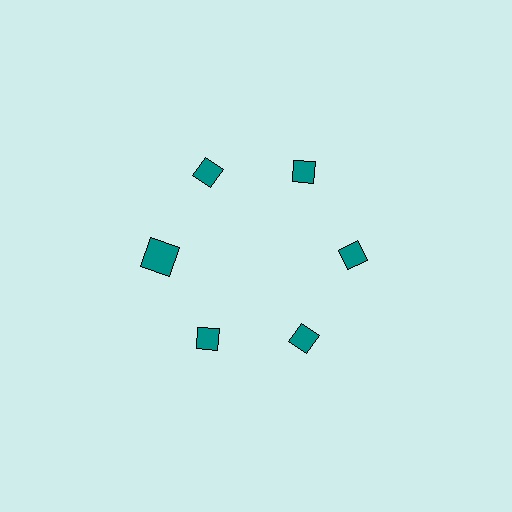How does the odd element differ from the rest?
It has a different shape: square instead of diamond.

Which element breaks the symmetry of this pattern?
The teal square at roughly the 9 o'clock position breaks the symmetry. All other shapes are teal diamonds.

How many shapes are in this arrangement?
There are 6 shapes arranged in a ring pattern.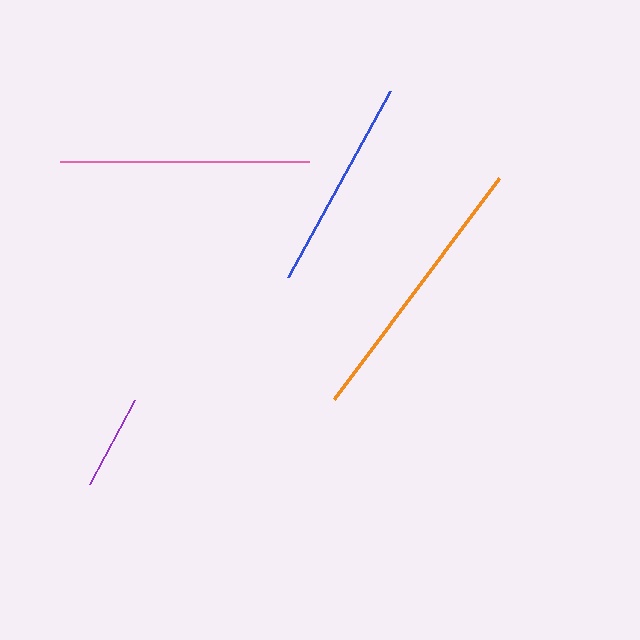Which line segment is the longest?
The orange line is the longest at approximately 276 pixels.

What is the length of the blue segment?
The blue segment is approximately 213 pixels long.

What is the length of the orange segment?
The orange segment is approximately 276 pixels long.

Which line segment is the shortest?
The purple line is the shortest at approximately 95 pixels.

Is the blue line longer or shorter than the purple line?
The blue line is longer than the purple line.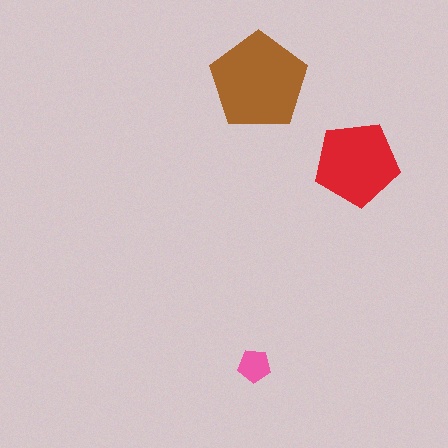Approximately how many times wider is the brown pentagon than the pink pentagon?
About 3 times wider.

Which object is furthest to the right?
The red pentagon is rightmost.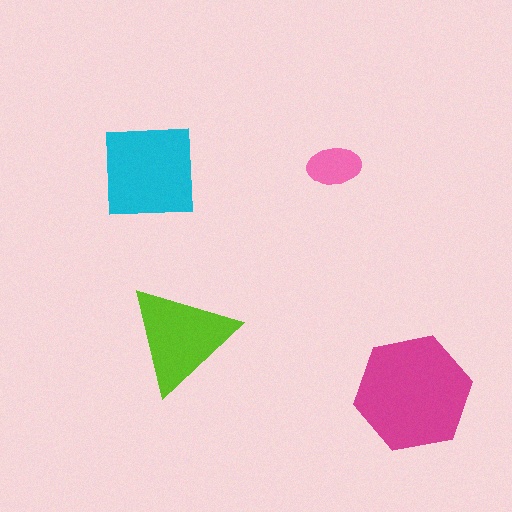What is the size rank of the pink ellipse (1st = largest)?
4th.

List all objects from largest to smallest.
The magenta hexagon, the cyan square, the lime triangle, the pink ellipse.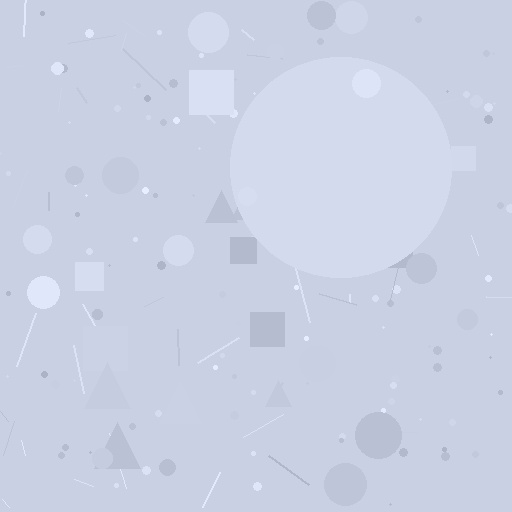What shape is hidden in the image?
A circle is hidden in the image.